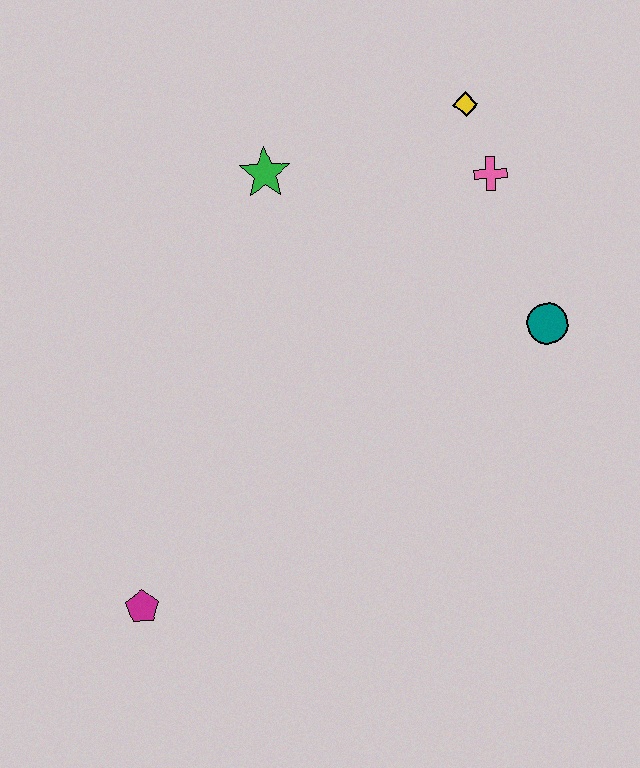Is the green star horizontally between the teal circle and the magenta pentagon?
Yes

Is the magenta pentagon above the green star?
No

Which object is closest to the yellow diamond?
The pink cross is closest to the yellow diamond.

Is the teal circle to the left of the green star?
No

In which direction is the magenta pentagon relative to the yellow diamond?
The magenta pentagon is below the yellow diamond.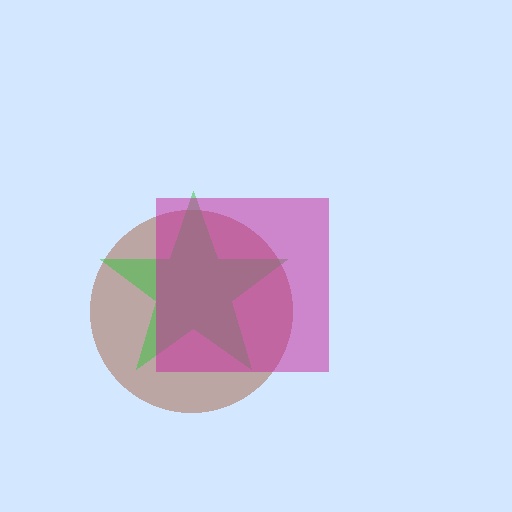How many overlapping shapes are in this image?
There are 3 overlapping shapes in the image.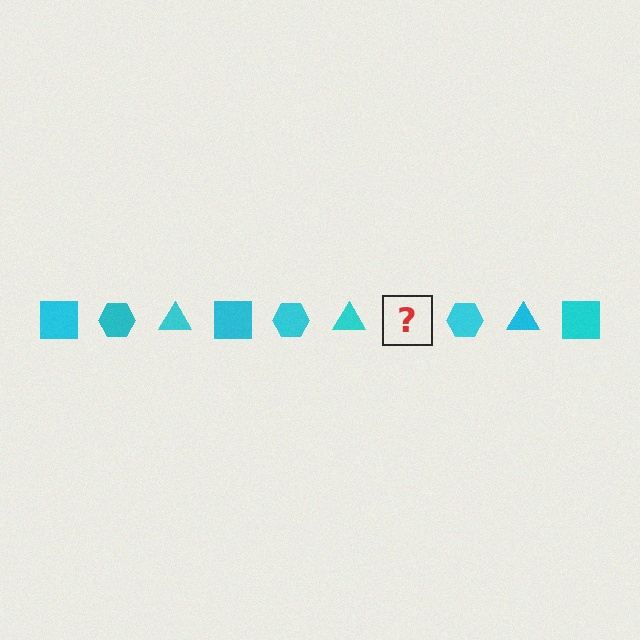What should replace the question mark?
The question mark should be replaced with a cyan square.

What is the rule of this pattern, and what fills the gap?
The rule is that the pattern cycles through square, hexagon, triangle shapes in cyan. The gap should be filled with a cyan square.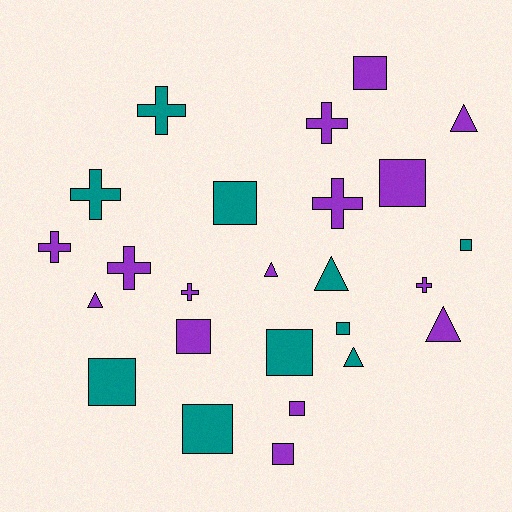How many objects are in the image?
There are 25 objects.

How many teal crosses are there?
There are 2 teal crosses.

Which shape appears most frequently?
Square, with 11 objects.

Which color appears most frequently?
Purple, with 15 objects.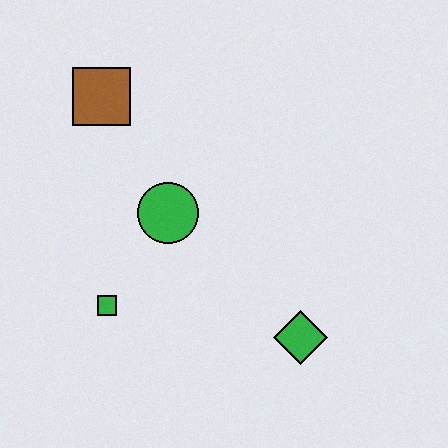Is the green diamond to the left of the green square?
No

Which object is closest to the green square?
The green circle is closest to the green square.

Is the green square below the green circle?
Yes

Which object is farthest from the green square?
The brown square is farthest from the green square.